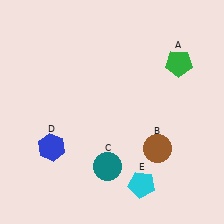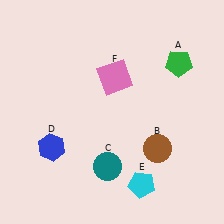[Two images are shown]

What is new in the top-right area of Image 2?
A pink square (F) was added in the top-right area of Image 2.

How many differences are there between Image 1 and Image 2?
There is 1 difference between the two images.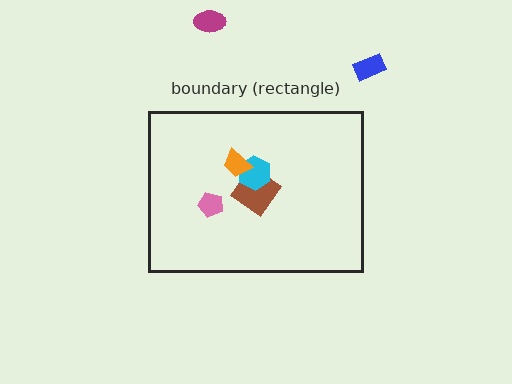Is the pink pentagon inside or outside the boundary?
Inside.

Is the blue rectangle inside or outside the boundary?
Outside.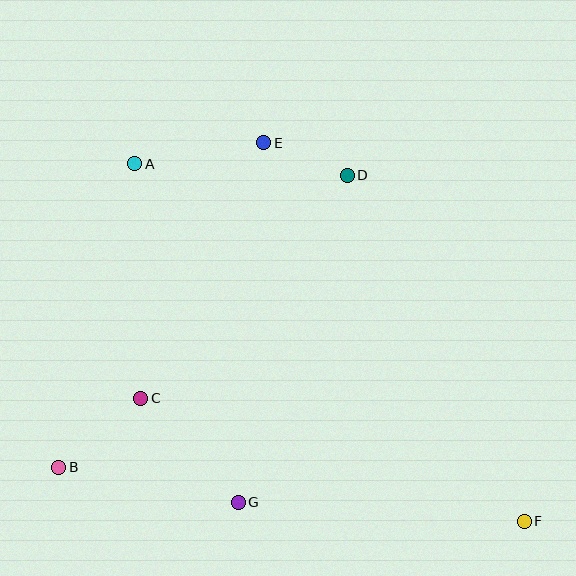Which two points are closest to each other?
Points D and E are closest to each other.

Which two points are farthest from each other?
Points A and F are farthest from each other.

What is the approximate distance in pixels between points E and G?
The distance between E and G is approximately 360 pixels.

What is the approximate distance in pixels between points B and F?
The distance between B and F is approximately 469 pixels.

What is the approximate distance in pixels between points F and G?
The distance between F and G is approximately 287 pixels.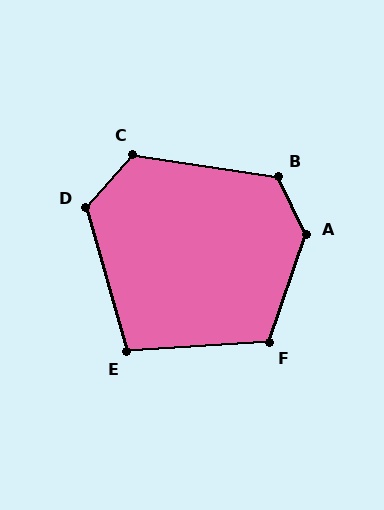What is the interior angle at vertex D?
Approximately 122 degrees (obtuse).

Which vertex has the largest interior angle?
A, at approximately 135 degrees.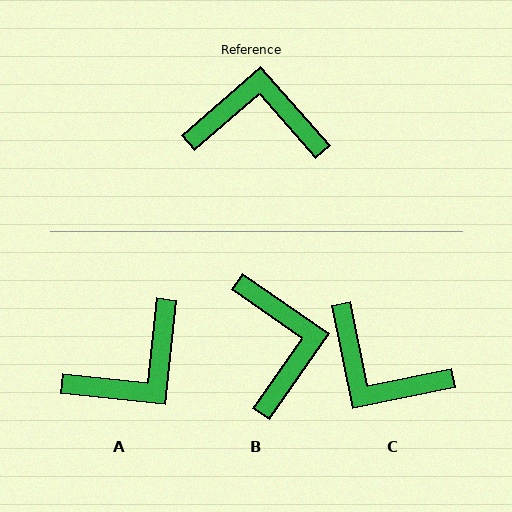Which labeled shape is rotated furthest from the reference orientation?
C, about 150 degrees away.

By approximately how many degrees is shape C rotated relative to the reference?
Approximately 150 degrees counter-clockwise.